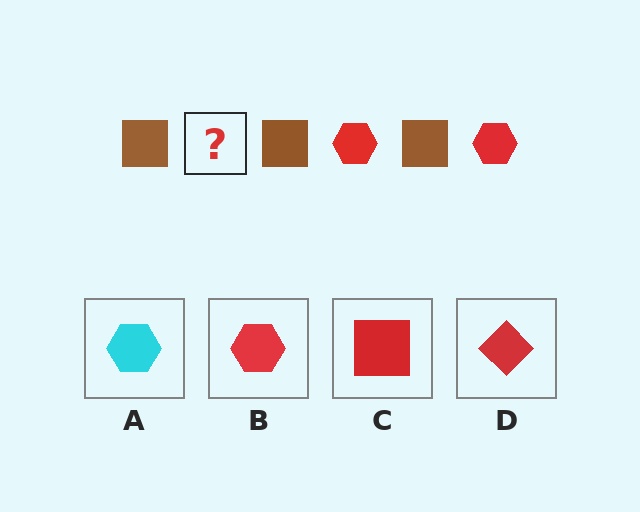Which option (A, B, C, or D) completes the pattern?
B.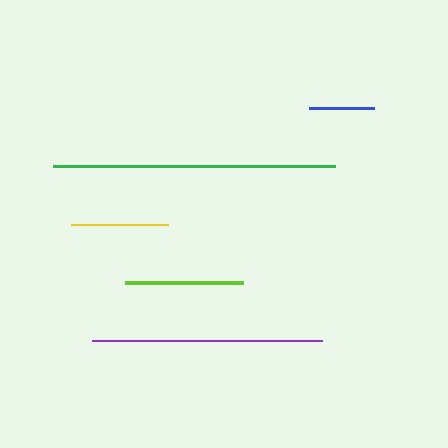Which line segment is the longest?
The green line is the longest at approximately 282 pixels.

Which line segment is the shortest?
The blue line is the shortest at approximately 66 pixels.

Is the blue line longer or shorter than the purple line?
The purple line is longer than the blue line.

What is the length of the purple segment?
The purple segment is approximately 230 pixels long.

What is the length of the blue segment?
The blue segment is approximately 66 pixels long.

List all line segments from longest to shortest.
From longest to shortest: green, purple, lime, yellow, blue.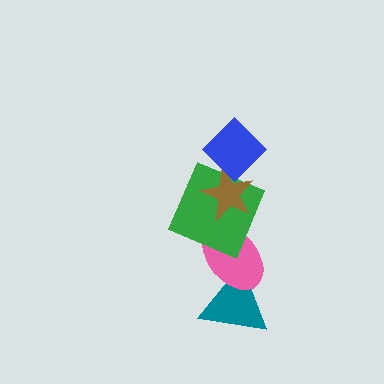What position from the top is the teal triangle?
The teal triangle is 5th from the top.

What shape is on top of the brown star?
The blue diamond is on top of the brown star.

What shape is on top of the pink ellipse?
The green square is on top of the pink ellipse.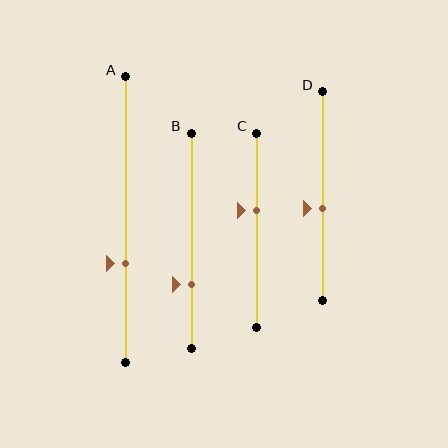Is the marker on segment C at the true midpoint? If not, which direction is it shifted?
No, the marker on segment C is shifted upward by about 10% of the segment length.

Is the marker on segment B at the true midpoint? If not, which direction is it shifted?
No, the marker on segment B is shifted downward by about 20% of the segment length.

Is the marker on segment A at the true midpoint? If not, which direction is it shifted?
No, the marker on segment A is shifted downward by about 15% of the segment length.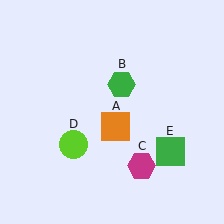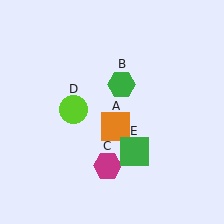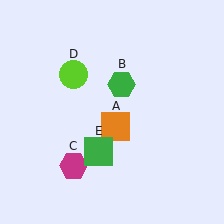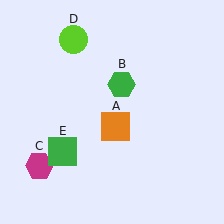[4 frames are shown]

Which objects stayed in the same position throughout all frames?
Orange square (object A) and green hexagon (object B) remained stationary.